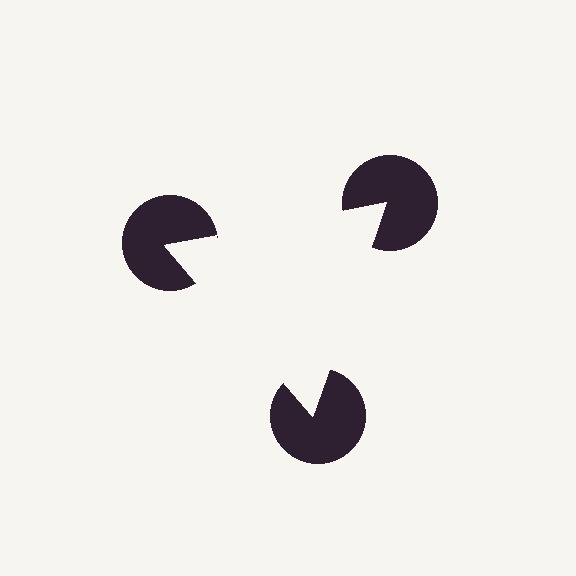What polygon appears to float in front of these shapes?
An illusory triangle — its edges are inferred from the aligned wedge cuts in the pac-man discs, not physically drawn.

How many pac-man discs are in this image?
There are 3 — one at each vertex of the illusory triangle.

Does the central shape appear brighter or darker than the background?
It typically appears slightly brighter than the background, even though no actual brightness change is drawn.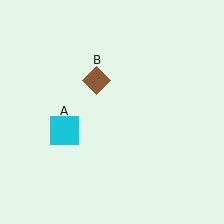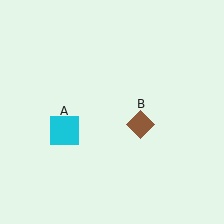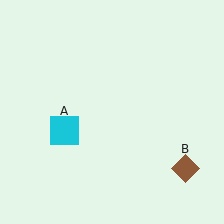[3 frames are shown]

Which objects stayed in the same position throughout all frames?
Cyan square (object A) remained stationary.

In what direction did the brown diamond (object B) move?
The brown diamond (object B) moved down and to the right.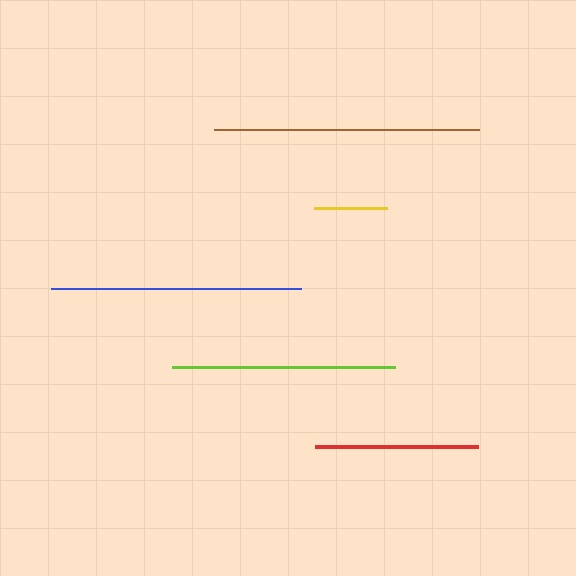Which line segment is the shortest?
The yellow line is the shortest at approximately 73 pixels.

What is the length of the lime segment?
The lime segment is approximately 223 pixels long.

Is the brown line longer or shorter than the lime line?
The brown line is longer than the lime line.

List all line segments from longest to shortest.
From longest to shortest: brown, blue, lime, red, yellow.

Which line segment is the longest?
The brown line is the longest at approximately 265 pixels.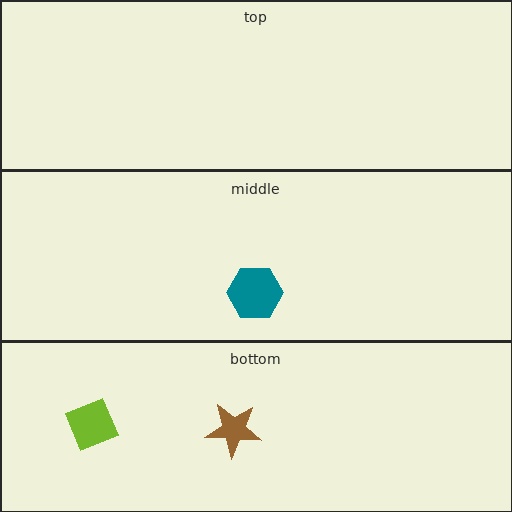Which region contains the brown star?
The bottom region.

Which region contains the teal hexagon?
The middle region.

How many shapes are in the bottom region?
2.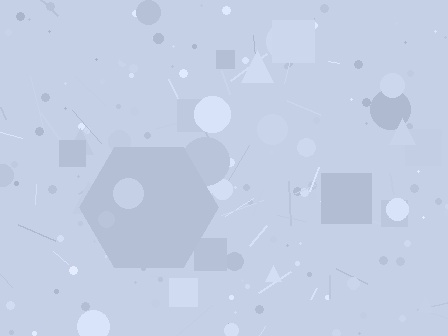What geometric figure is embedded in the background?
A hexagon is embedded in the background.